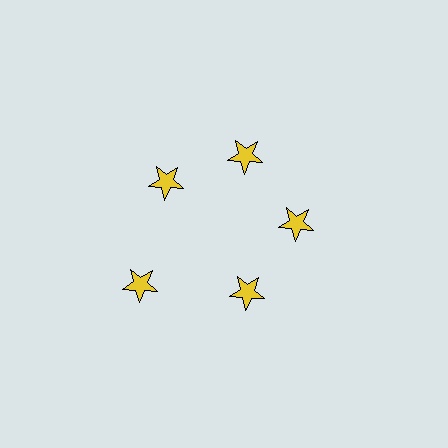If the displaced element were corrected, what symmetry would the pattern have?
It would have 5-fold rotational symmetry — the pattern would map onto itself every 72 degrees.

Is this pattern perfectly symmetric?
No. The 5 yellow stars are arranged in a ring, but one element near the 8 o'clock position is pushed outward from the center, breaking the 5-fold rotational symmetry.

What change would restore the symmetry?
The symmetry would be restored by moving it inward, back onto the ring so that all 5 stars sit at equal angles and equal distance from the center.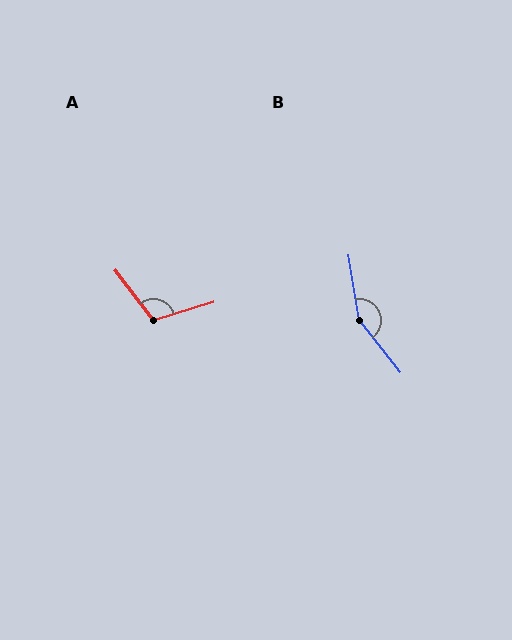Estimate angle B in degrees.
Approximately 151 degrees.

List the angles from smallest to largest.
A (110°), B (151°).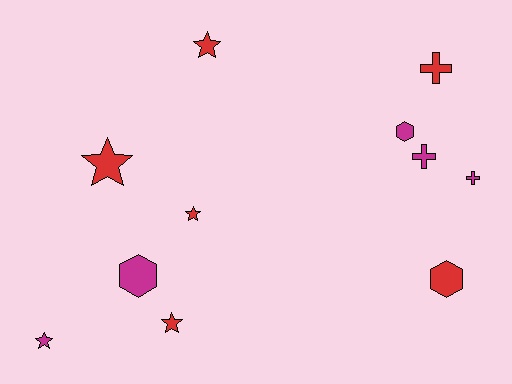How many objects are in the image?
There are 11 objects.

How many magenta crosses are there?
There are 2 magenta crosses.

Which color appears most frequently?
Red, with 6 objects.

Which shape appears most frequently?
Star, with 5 objects.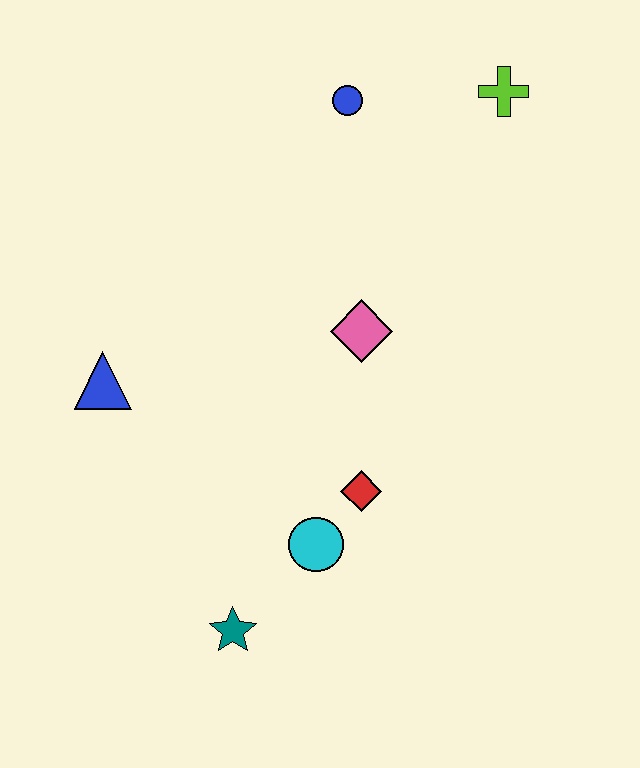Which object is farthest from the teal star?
The lime cross is farthest from the teal star.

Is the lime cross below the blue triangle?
No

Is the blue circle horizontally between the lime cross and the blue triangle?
Yes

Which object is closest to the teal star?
The cyan circle is closest to the teal star.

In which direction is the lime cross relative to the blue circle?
The lime cross is to the right of the blue circle.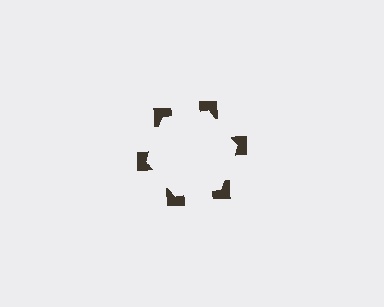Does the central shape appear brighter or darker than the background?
It typically appears slightly brighter than the background, even though no actual brightness change is drawn.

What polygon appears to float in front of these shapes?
An illusory hexagon — its edges are inferred from the aligned wedge cuts in the notched squares, not physically drawn.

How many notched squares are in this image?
There are 6 — one at each vertex of the illusory hexagon.